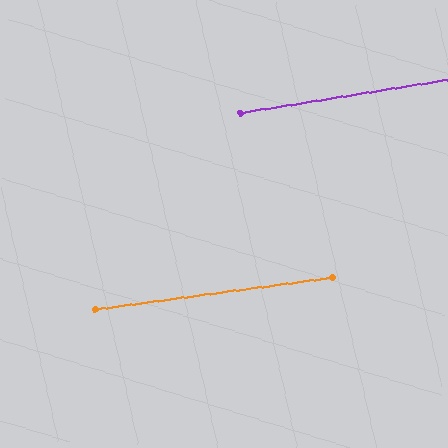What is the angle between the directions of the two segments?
Approximately 1 degree.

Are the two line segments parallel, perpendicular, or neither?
Parallel — their directions differ by only 1.4°.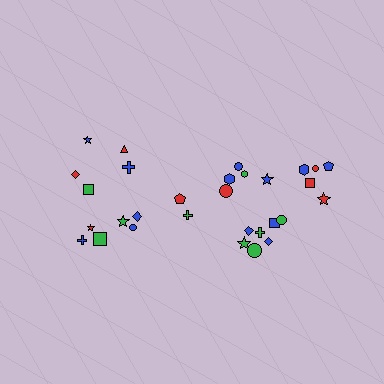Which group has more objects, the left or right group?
The right group.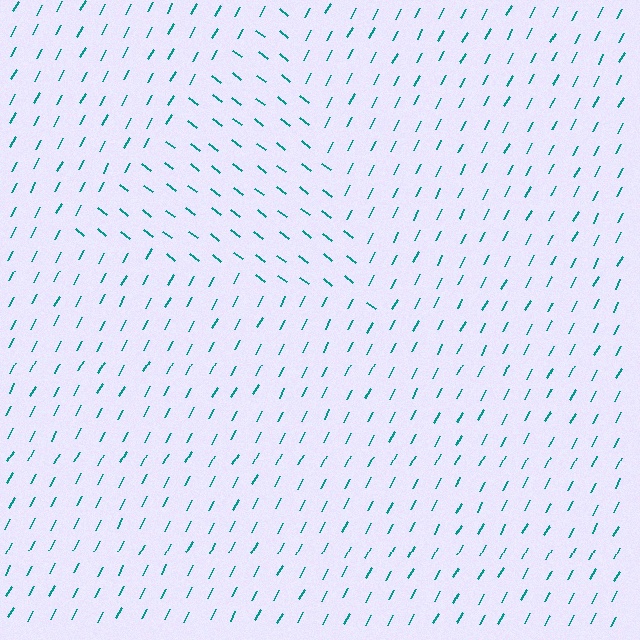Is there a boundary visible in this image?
Yes, there is a texture boundary formed by a change in line orientation.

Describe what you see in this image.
The image is filled with small teal line segments. A triangle region in the image has lines oriented differently from the surrounding lines, creating a visible texture boundary.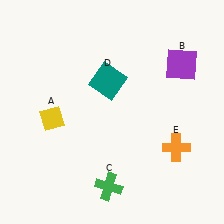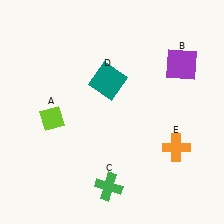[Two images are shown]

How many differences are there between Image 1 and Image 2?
There is 1 difference between the two images.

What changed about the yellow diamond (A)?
In Image 1, A is yellow. In Image 2, it changed to lime.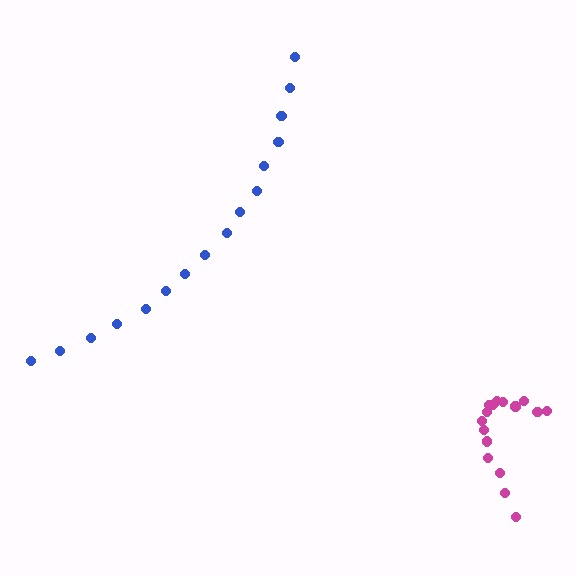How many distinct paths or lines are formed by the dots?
There are 2 distinct paths.